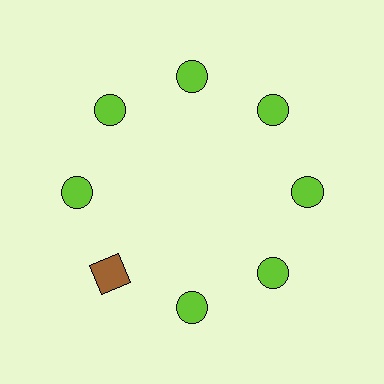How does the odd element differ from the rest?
It differs in both color (brown instead of lime) and shape (square instead of circle).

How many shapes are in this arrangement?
There are 8 shapes arranged in a ring pattern.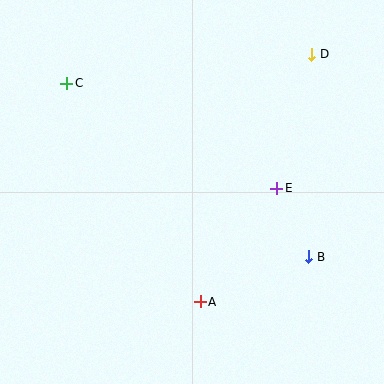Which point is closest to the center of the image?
Point E at (277, 188) is closest to the center.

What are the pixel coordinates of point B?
Point B is at (309, 257).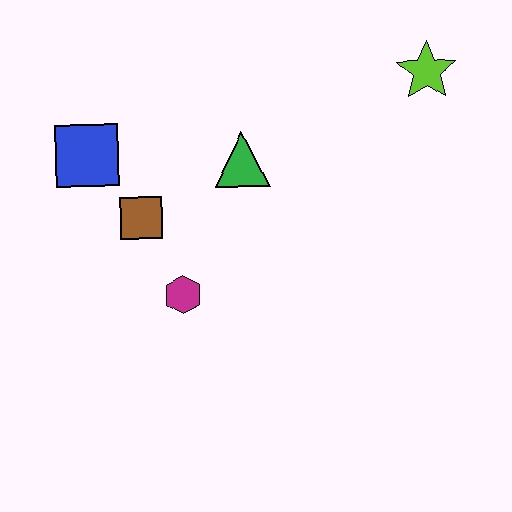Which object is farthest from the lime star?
The blue square is farthest from the lime star.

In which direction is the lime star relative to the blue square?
The lime star is to the right of the blue square.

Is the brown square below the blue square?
Yes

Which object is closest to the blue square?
The brown square is closest to the blue square.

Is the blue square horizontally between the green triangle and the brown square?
No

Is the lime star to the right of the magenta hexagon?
Yes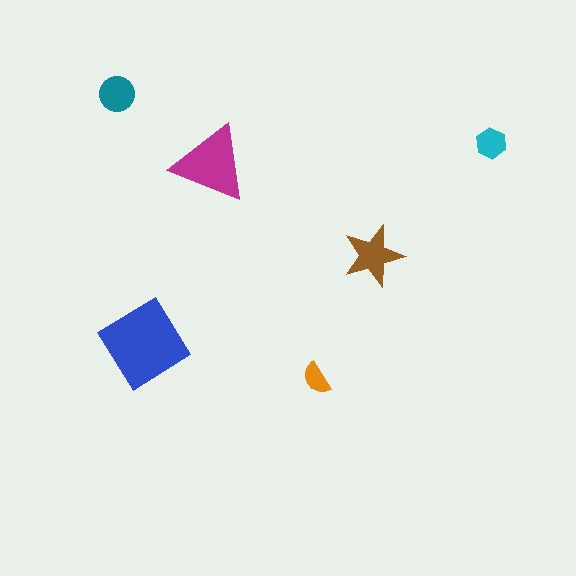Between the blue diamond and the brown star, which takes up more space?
The blue diamond.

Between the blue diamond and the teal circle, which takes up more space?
The blue diamond.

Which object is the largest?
The blue diamond.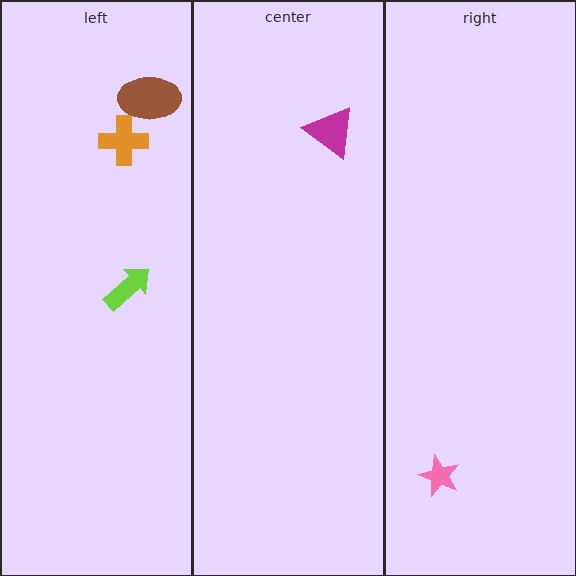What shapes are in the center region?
The magenta triangle.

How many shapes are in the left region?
3.